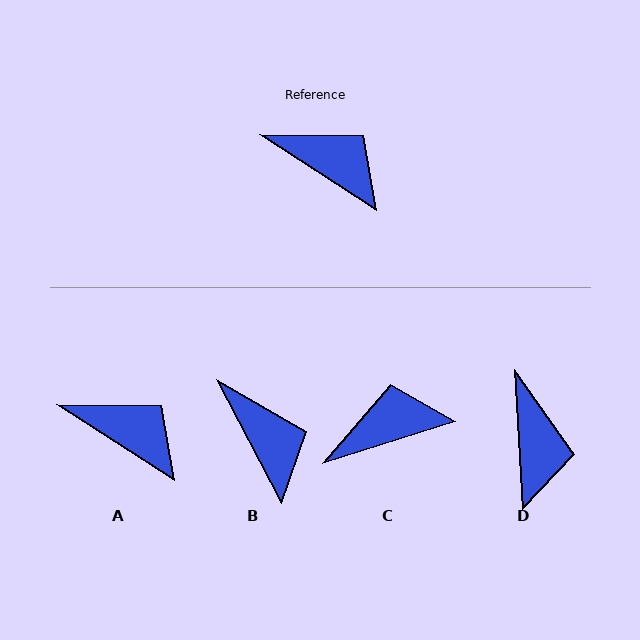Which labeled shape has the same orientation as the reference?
A.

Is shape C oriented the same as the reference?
No, it is off by about 50 degrees.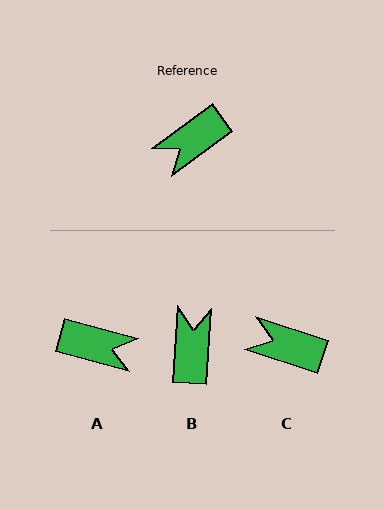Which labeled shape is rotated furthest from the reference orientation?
B, about 130 degrees away.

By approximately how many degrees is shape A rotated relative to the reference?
Approximately 129 degrees counter-clockwise.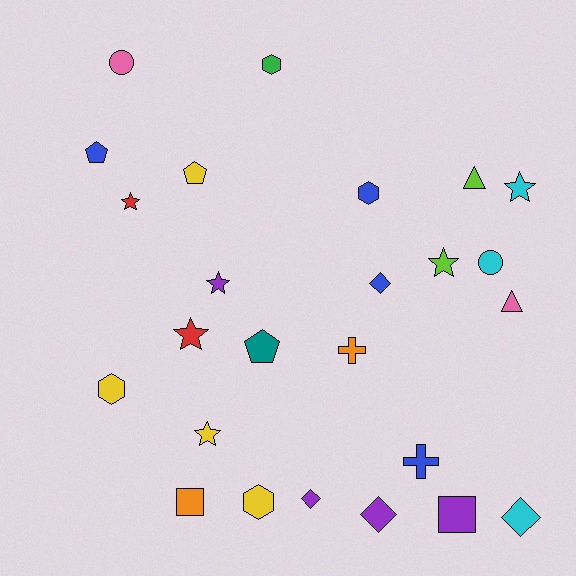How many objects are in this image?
There are 25 objects.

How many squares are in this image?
There are 2 squares.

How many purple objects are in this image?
There are 4 purple objects.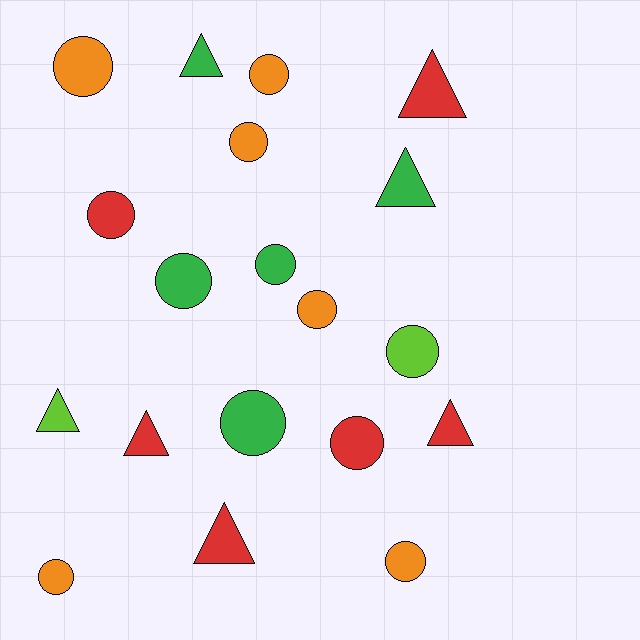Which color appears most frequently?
Red, with 6 objects.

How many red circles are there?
There are 2 red circles.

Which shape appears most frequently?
Circle, with 12 objects.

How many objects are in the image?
There are 19 objects.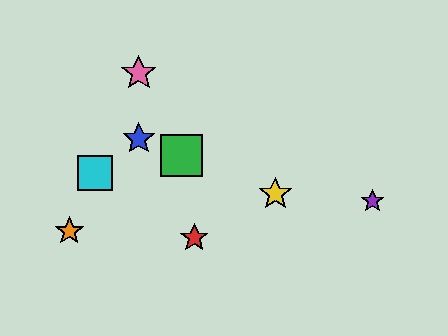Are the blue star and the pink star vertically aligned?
Yes, both are at x≈139.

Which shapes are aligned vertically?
The blue star, the pink star are aligned vertically.